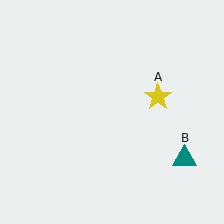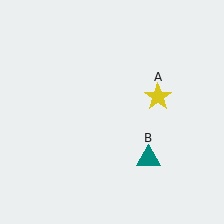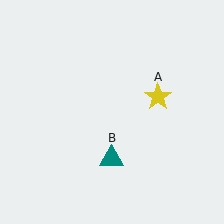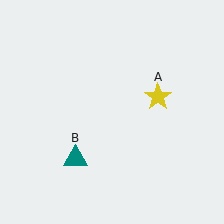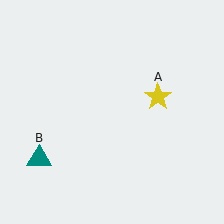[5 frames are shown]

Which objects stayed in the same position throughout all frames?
Yellow star (object A) remained stationary.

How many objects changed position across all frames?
1 object changed position: teal triangle (object B).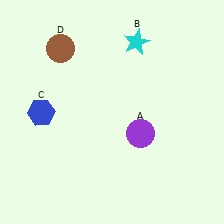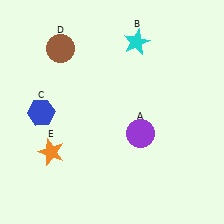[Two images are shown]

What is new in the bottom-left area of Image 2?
An orange star (E) was added in the bottom-left area of Image 2.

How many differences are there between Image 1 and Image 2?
There is 1 difference between the two images.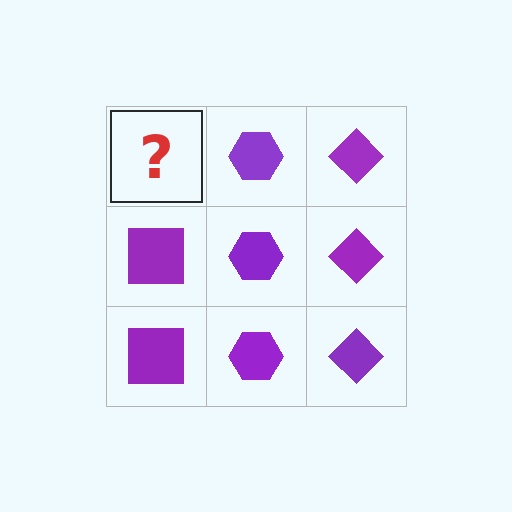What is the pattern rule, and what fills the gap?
The rule is that each column has a consistent shape. The gap should be filled with a purple square.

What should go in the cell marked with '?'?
The missing cell should contain a purple square.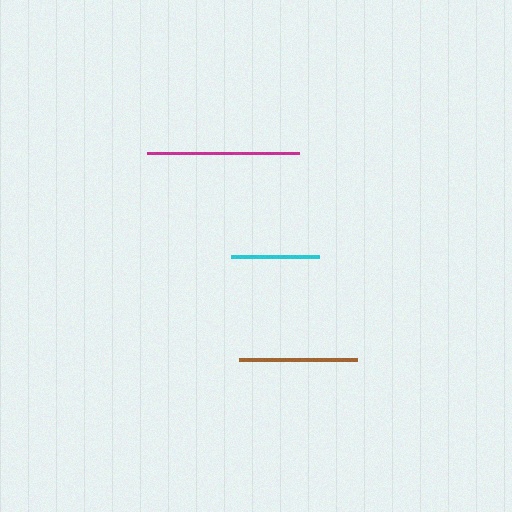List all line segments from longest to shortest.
From longest to shortest: magenta, brown, cyan.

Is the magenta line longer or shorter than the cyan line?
The magenta line is longer than the cyan line.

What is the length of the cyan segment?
The cyan segment is approximately 88 pixels long.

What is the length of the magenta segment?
The magenta segment is approximately 153 pixels long.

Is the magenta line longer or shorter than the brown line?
The magenta line is longer than the brown line.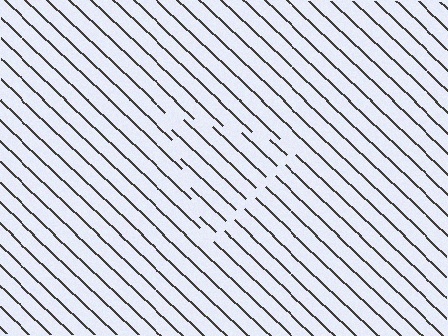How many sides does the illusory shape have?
3 sides — the line-ends trace a triangle.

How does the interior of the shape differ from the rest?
The interior of the shape contains the same grating, shifted by half a period — the contour is defined by the phase discontinuity where line-ends from the inner and outer gratings abut.